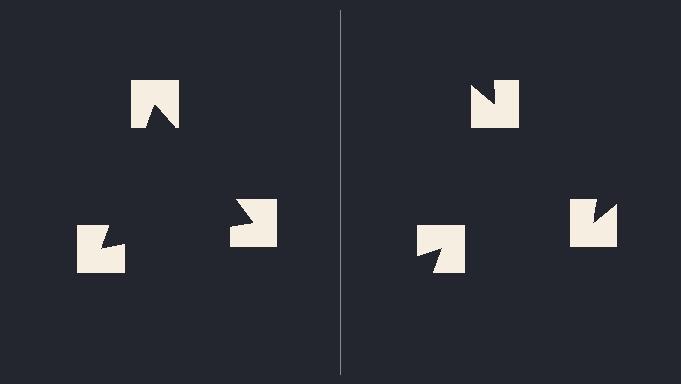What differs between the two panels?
The notched squares are positioned identically on both sides; only the wedge orientations differ. On the left they align to a triangle; on the right they are misaligned.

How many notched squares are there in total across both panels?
6 — 3 on each side.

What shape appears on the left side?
An illusory triangle.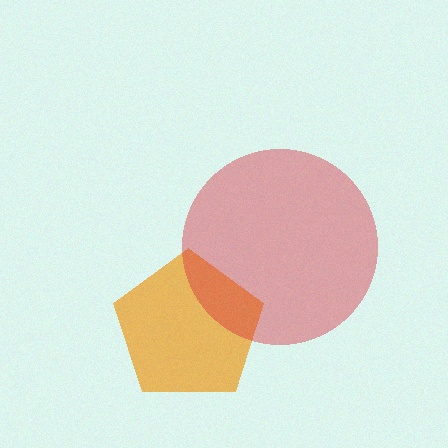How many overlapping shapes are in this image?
There are 2 overlapping shapes in the image.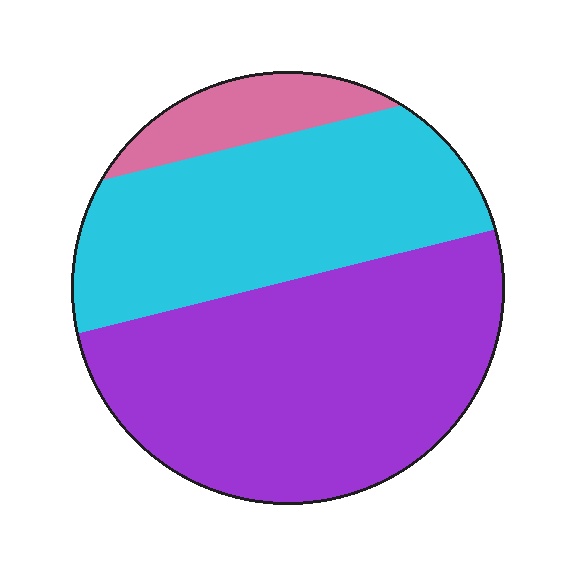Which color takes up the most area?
Purple, at roughly 50%.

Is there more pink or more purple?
Purple.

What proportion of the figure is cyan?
Cyan takes up between a third and a half of the figure.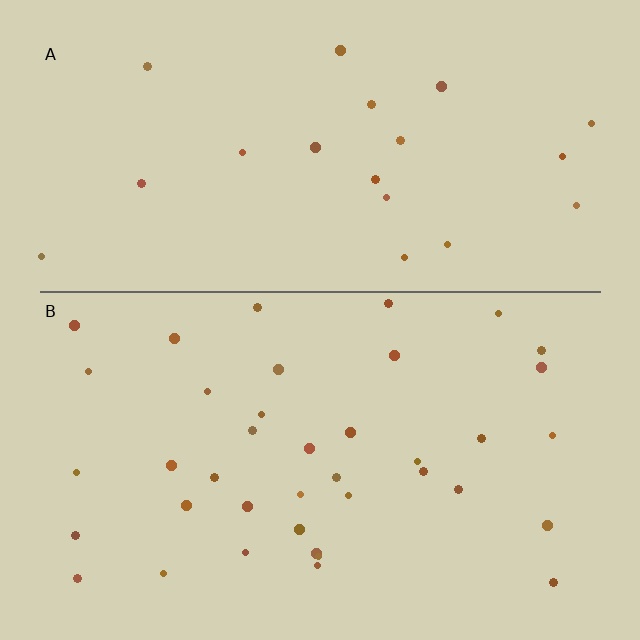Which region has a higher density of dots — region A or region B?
B (the bottom).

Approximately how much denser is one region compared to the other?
Approximately 1.9× — region B over region A.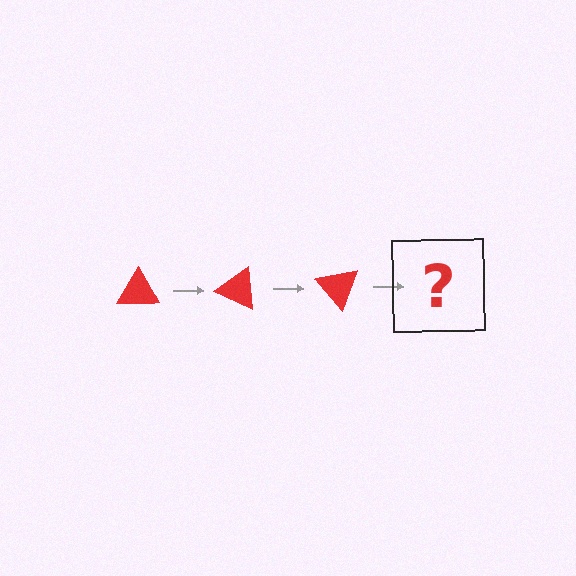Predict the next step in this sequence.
The next step is a red triangle rotated 75 degrees.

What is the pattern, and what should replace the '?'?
The pattern is that the triangle rotates 25 degrees each step. The '?' should be a red triangle rotated 75 degrees.